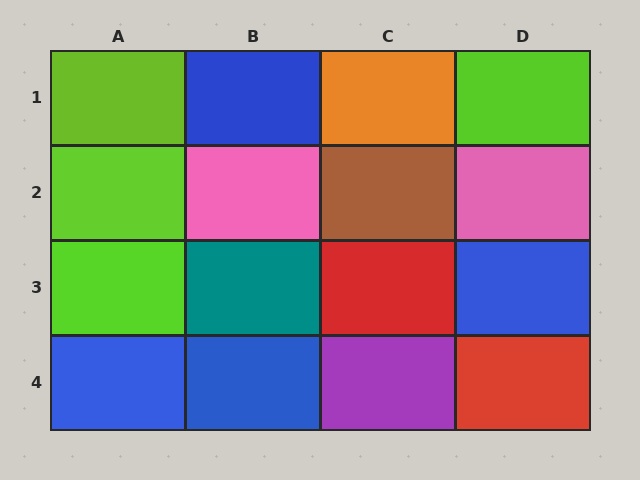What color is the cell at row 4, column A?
Blue.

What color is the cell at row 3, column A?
Lime.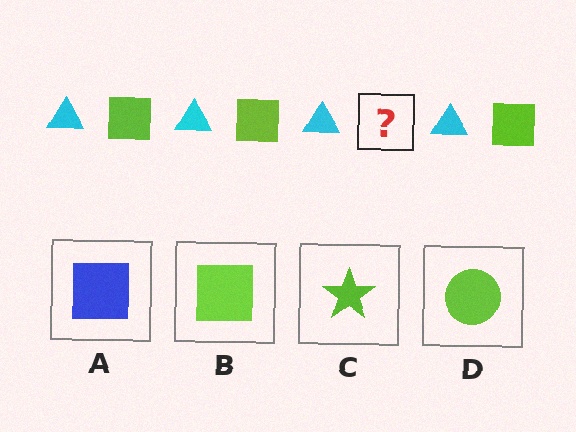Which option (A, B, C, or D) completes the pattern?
B.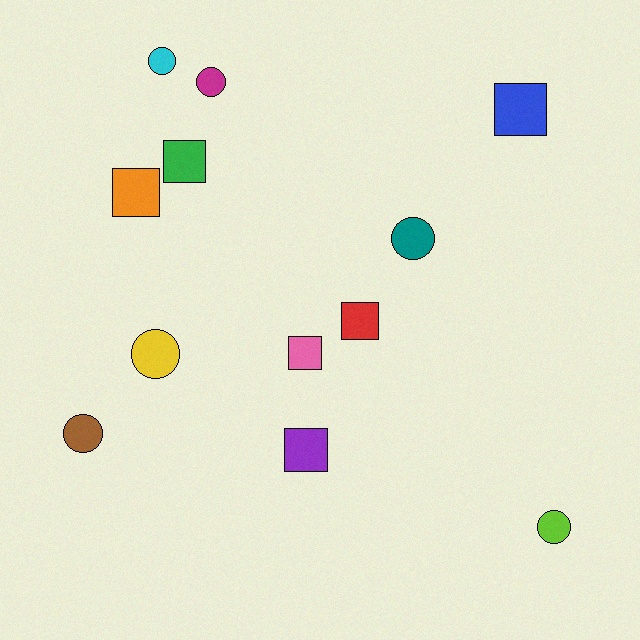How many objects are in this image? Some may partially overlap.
There are 12 objects.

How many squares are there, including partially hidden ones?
There are 6 squares.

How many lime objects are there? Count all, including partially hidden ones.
There is 1 lime object.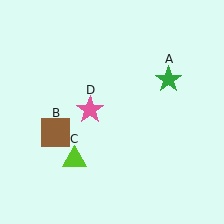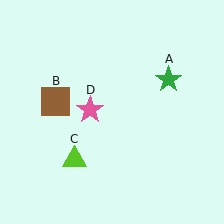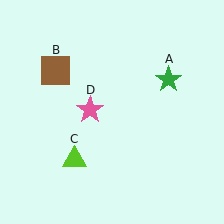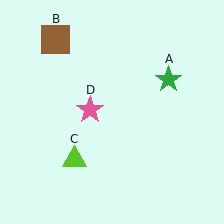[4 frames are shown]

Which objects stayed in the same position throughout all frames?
Green star (object A) and lime triangle (object C) and pink star (object D) remained stationary.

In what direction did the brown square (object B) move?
The brown square (object B) moved up.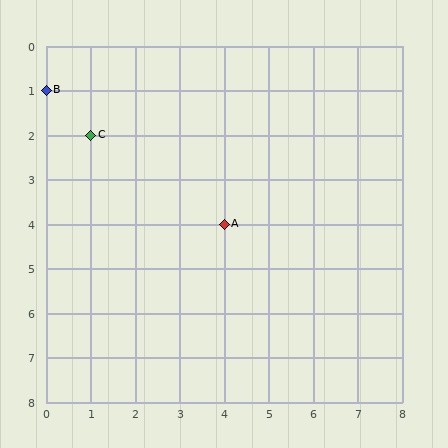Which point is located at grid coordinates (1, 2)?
Point C is at (1, 2).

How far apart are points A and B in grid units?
Points A and B are 4 columns and 3 rows apart (about 5.0 grid units diagonally).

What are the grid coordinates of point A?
Point A is at grid coordinates (4, 4).